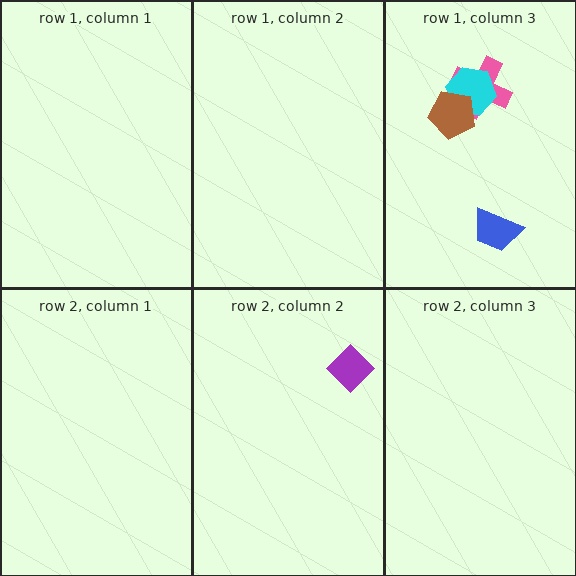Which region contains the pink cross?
The row 1, column 3 region.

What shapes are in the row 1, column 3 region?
The pink cross, the cyan hexagon, the brown pentagon, the blue trapezoid.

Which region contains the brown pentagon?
The row 1, column 3 region.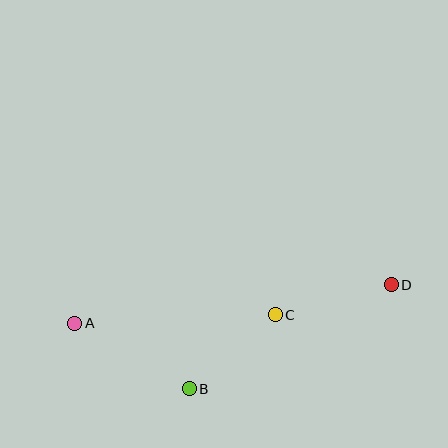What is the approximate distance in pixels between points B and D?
The distance between B and D is approximately 227 pixels.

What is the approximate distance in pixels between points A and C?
The distance between A and C is approximately 200 pixels.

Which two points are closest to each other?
Points B and C are closest to each other.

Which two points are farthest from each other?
Points A and D are farthest from each other.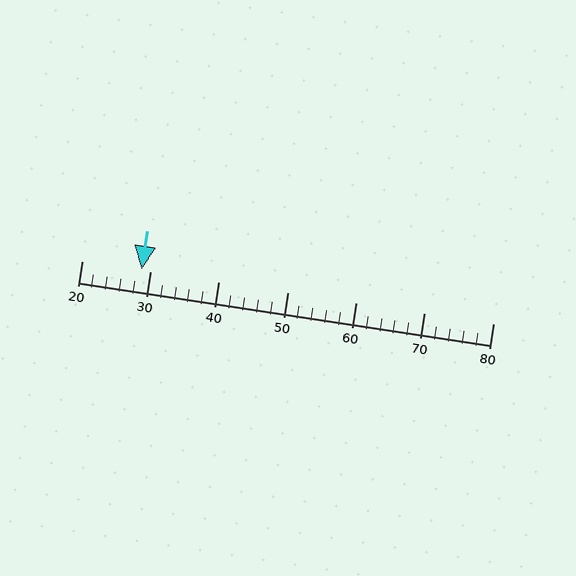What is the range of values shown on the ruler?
The ruler shows values from 20 to 80.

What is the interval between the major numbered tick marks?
The major tick marks are spaced 10 units apart.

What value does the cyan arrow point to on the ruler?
The cyan arrow points to approximately 29.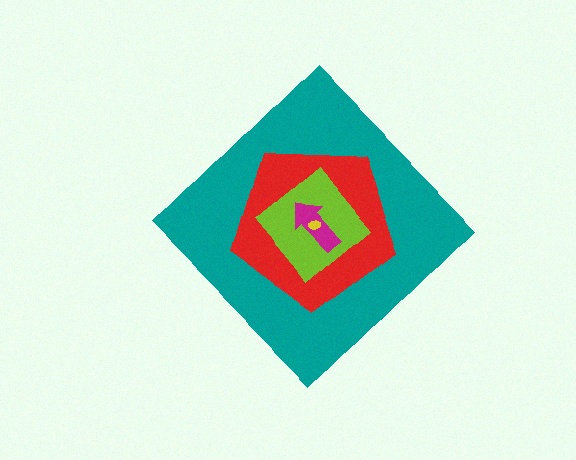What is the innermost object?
The yellow ellipse.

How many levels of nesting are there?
5.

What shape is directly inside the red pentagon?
The lime diamond.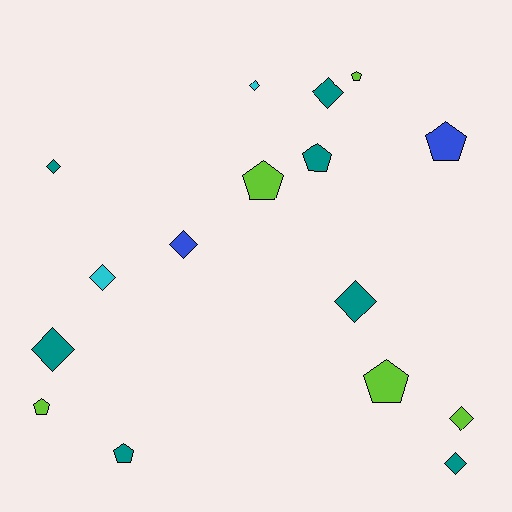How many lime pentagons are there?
There are 4 lime pentagons.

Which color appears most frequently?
Teal, with 7 objects.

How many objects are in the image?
There are 16 objects.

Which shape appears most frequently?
Diamond, with 9 objects.